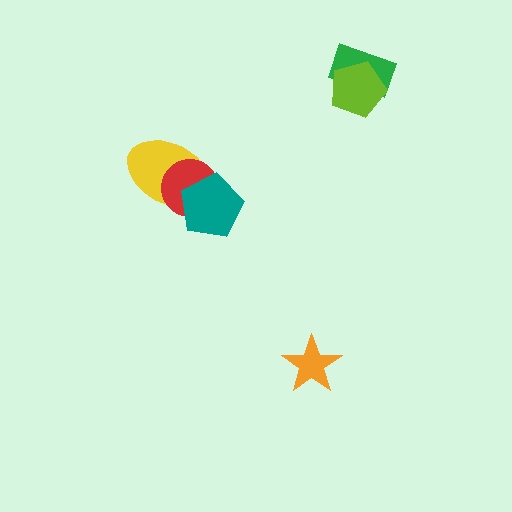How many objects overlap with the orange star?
0 objects overlap with the orange star.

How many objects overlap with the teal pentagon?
2 objects overlap with the teal pentagon.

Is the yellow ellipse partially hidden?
Yes, it is partially covered by another shape.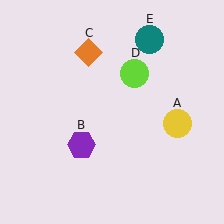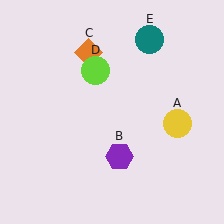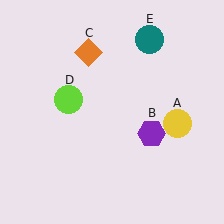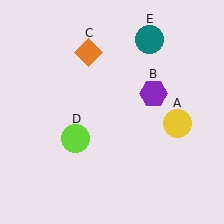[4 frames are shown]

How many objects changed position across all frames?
2 objects changed position: purple hexagon (object B), lime circle (object D).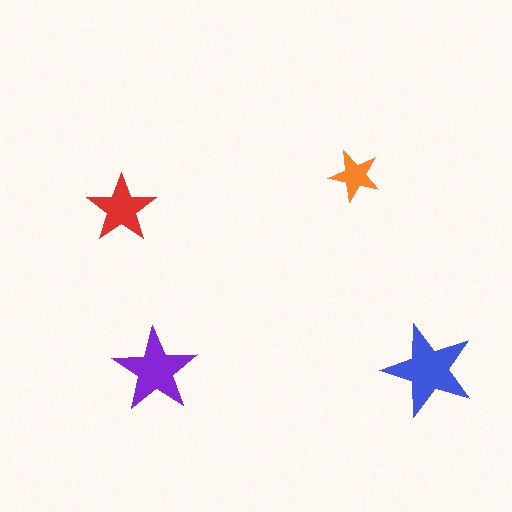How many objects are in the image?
There are 4 objects in the image.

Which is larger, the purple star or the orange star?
The purple one.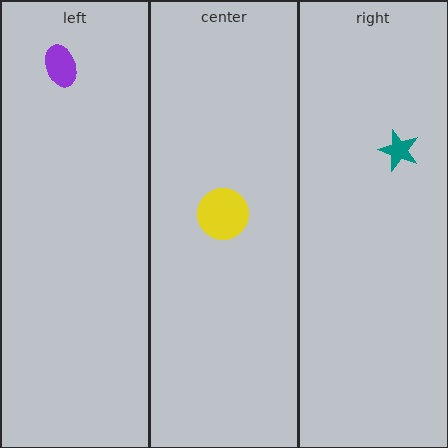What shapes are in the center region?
The yellow circle.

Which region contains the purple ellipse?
The left region.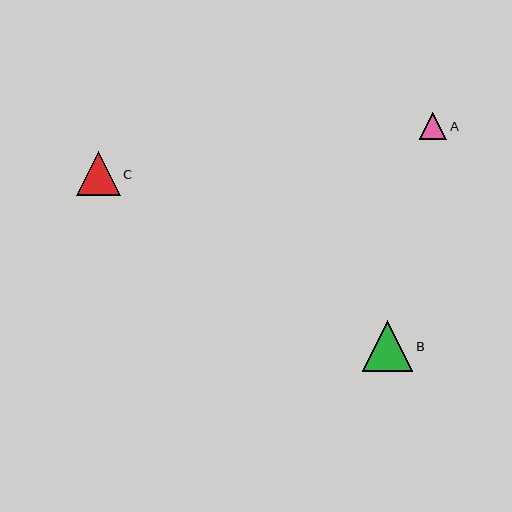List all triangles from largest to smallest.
From largest to smallest: B, C, A.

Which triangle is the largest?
Triangle B is the largest with a size of approximately 50 pixels.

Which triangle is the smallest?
Triangle A is the smallest with a size of approximately 27 pixels.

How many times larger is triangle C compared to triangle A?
Triangle C is approximately 1.6 times the size of triangle A.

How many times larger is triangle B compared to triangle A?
Triangle B is approximately 1.9 times the size of triangle A.